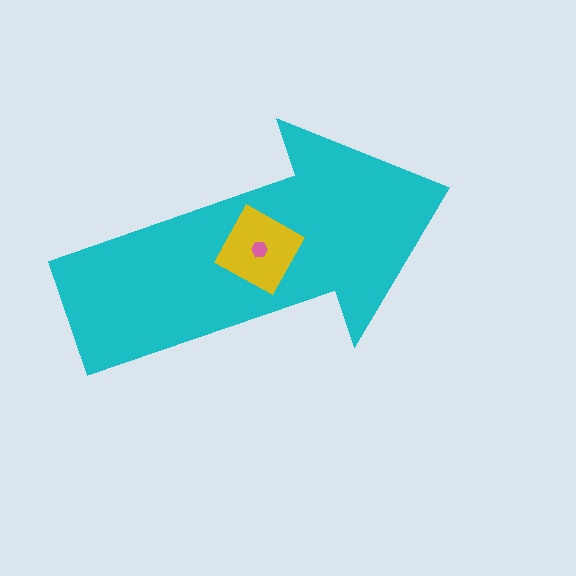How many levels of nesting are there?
3.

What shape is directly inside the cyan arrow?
The yellow square.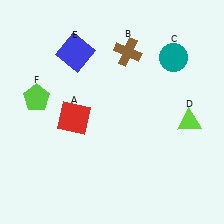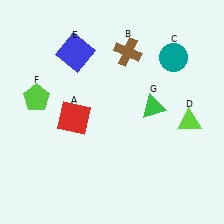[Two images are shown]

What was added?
A green triangle (G) was added in Image 2.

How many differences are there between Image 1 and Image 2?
There is 1 difference between the two images.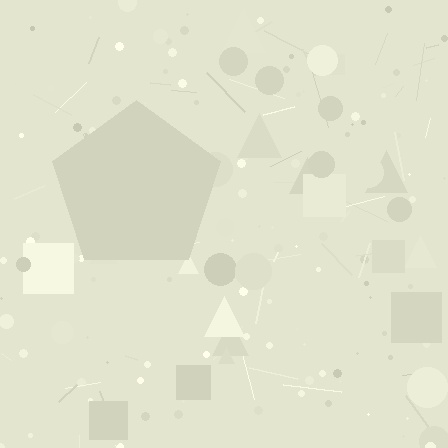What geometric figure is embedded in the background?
A pentagon is embedded in the background.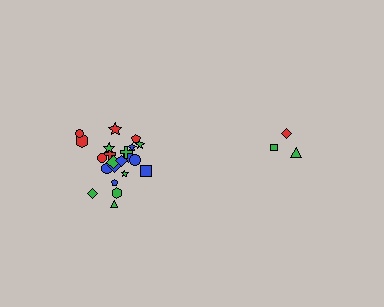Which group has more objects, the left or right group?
The left group.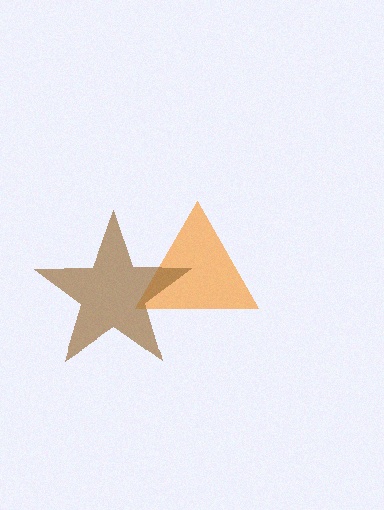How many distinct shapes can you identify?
There are 2 distinct shapes: an orange triangle, a brown star.